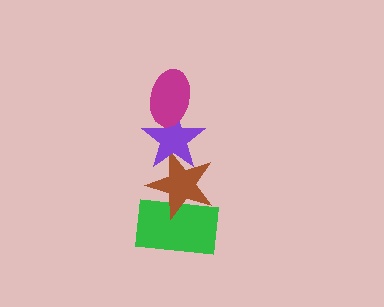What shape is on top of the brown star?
The purple star is on top of the brown star.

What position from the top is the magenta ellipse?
The magenta ellipse is 1st from the top.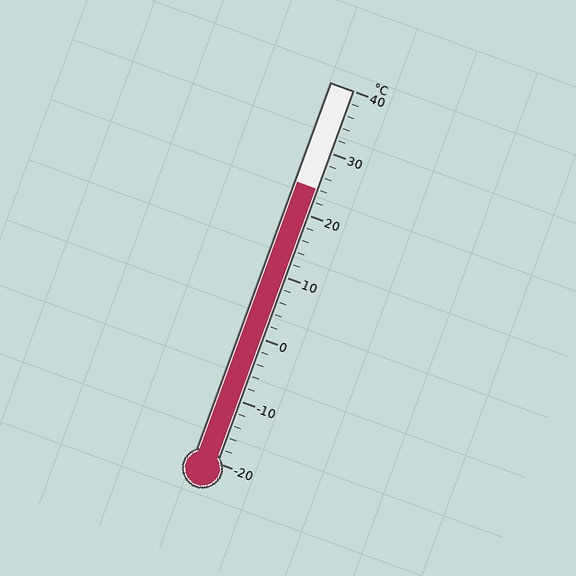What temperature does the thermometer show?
The thermometer shows approximately 24°C.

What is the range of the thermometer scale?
The thermometer scale ranges from -20°C to 40°C.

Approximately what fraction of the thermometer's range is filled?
The thermometer is filled to approximately 75% of its range.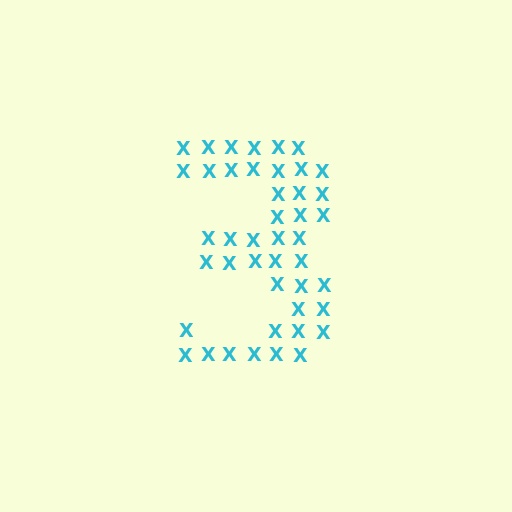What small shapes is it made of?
It is made of small letter X's.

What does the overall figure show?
The overall figure shows the digit 3.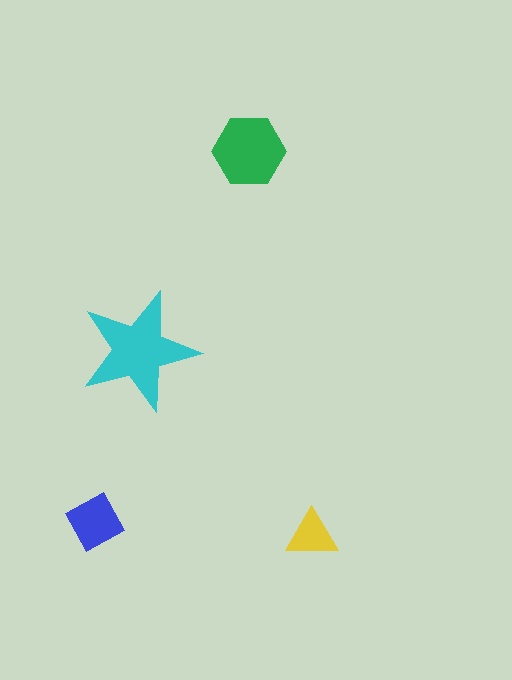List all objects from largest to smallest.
The cyan star, the green hexagon, the blue diamond, the yellow triangle.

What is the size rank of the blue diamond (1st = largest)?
3rd.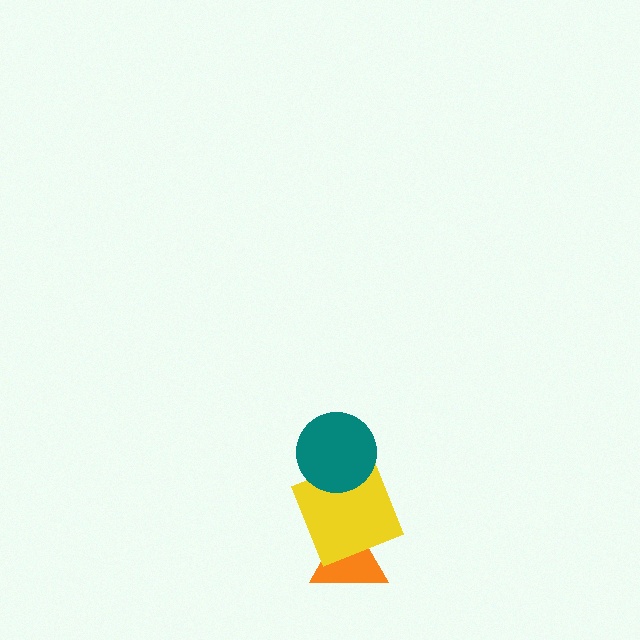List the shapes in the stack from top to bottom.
From top to bottom: the teal circle, the yellow square, the orange triangle.